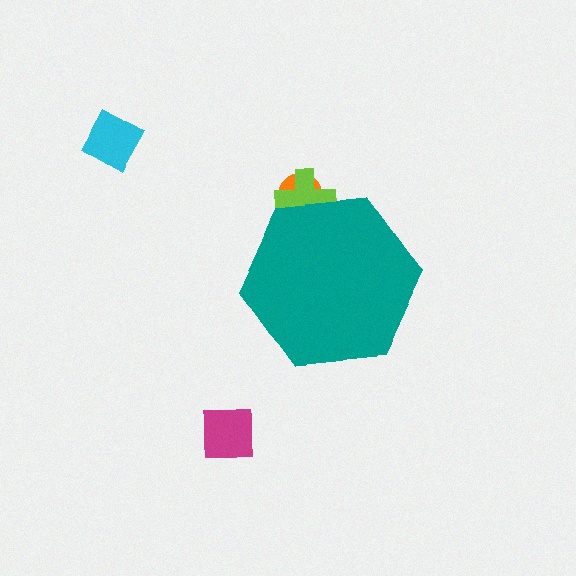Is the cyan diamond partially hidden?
No, the cyan diamond is fully visible.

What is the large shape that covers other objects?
A teal hexagon.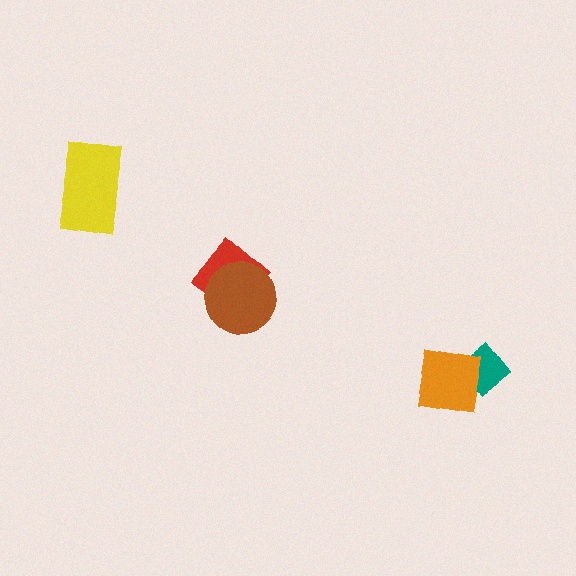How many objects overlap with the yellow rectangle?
0 objects overlap with the yellow rectangle.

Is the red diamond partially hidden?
Yes, it is partially covered by another shape.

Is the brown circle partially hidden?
No, no other shape covers it.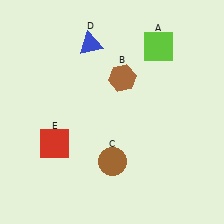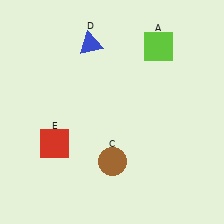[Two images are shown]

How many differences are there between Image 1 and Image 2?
There is 1 difference between the two images.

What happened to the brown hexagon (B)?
The brown hexagon (B) was removed in Image 2. It was in the top-right area of Image 1.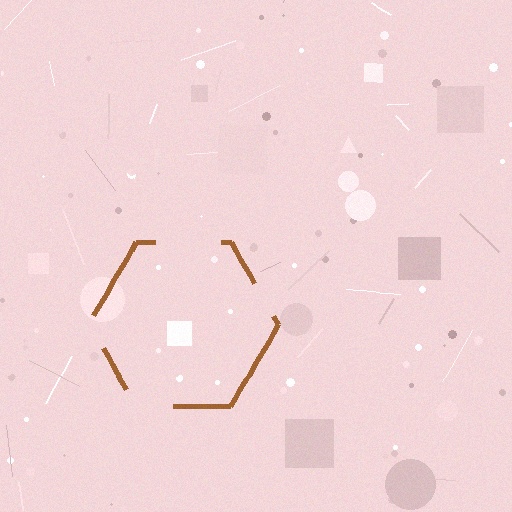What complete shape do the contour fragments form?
The contour fragments form a hexagon.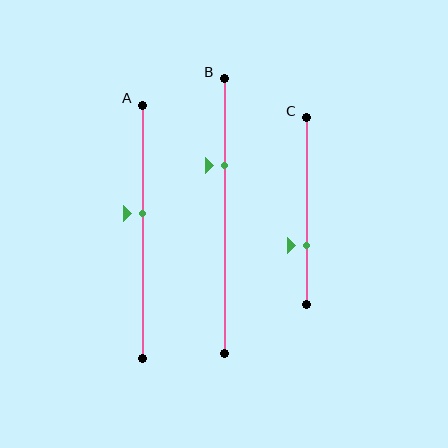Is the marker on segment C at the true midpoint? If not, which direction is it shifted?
No, the marker on segment C is shifted downward by about 18% of the segment length.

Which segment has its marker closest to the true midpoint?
Segment A has its marker closest to the true midpoint.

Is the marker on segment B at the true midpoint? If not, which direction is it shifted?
No, the marker on segment B is shifted upward by about 18% of the segment length.